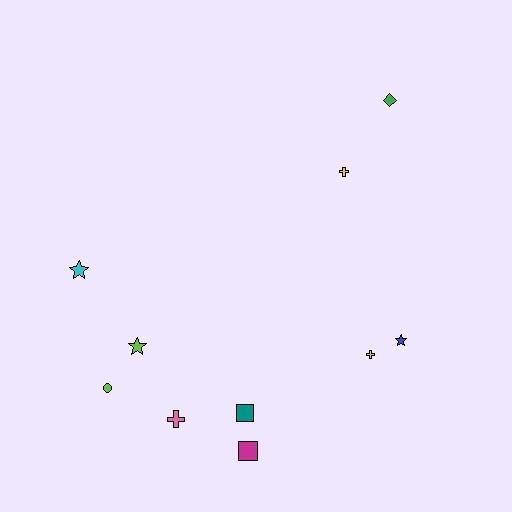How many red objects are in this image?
There are no red objects.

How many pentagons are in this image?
There are no pentagons.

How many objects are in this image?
There are 10 objects.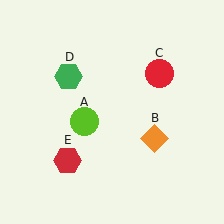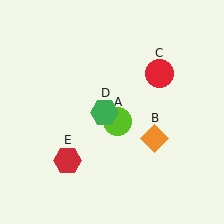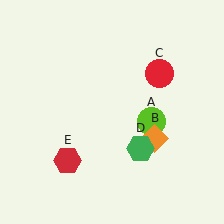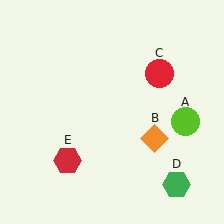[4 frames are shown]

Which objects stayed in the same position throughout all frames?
Orange diamond (object B) and red circle (object C) and red hexagon (object E) remained stationary.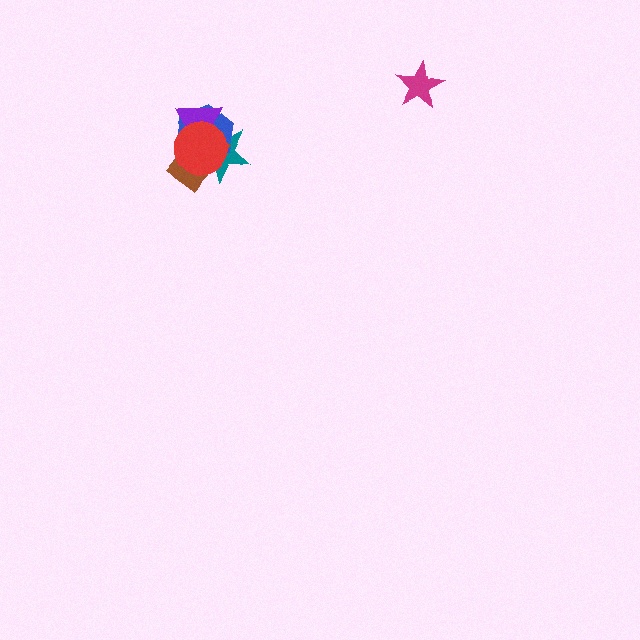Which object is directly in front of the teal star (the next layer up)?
The blue hexagon is directly in front of the teal star.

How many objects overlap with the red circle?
4 objects overlap with the red circle.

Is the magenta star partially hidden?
No, no other shape covers it.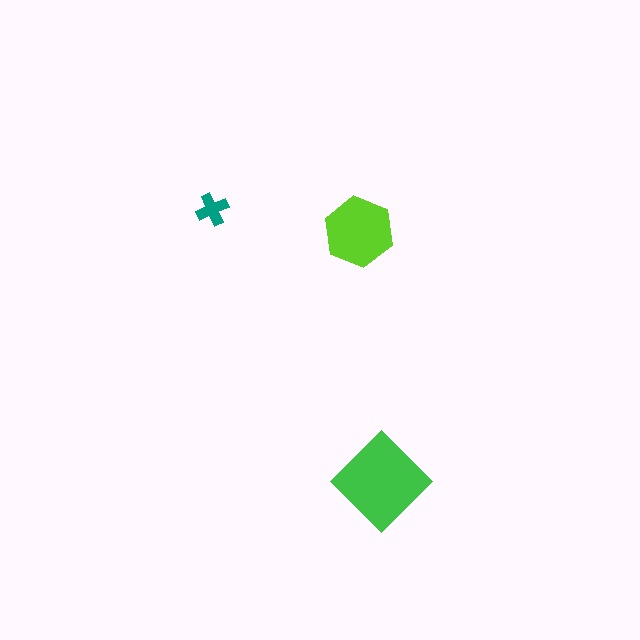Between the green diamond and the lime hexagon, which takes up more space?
The green diamond.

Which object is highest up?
The teal cross is topmost.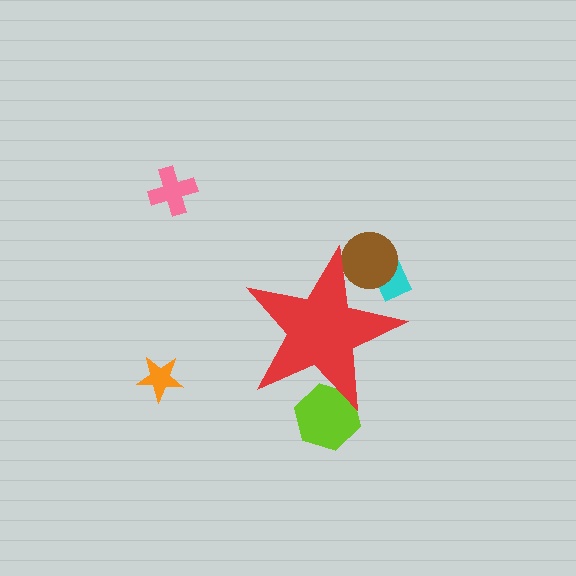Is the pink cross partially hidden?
No, the pink cross is fully visible.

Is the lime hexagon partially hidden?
Yes, the lime hexagon is partially hidden behind the red star.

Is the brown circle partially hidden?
Yes, the brown circle is partially hidden behind the red star.